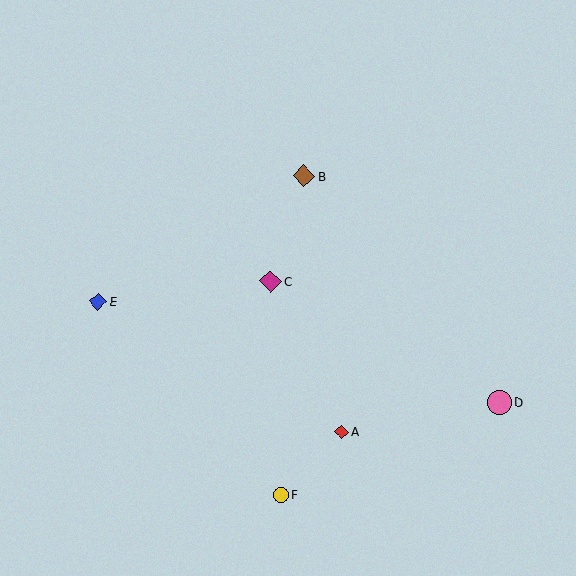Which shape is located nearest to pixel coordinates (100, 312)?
The blue diamond (labeled E) at (98, 302) is nearest to that location.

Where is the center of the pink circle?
The center of the pink circle is at (499, 402).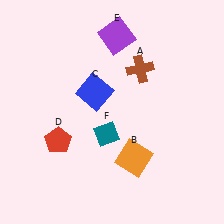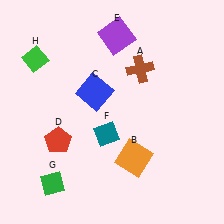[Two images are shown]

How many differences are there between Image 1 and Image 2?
There are 2 differences between the two images.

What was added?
A green diamond (G), a green diamond (H) were added in Image 2.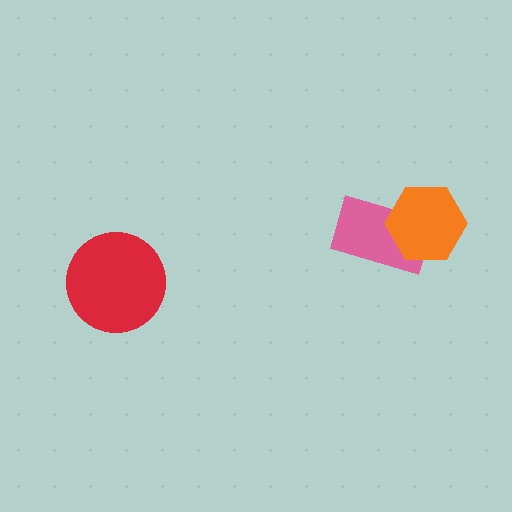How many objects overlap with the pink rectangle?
1 object overlaps with the pink rectangle.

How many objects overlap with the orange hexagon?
1 object overlaps with the orange hexagon.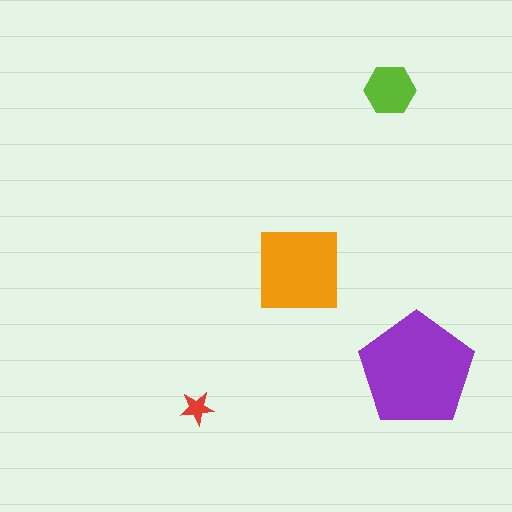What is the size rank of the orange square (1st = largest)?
2nd.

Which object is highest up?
The lime hexagon is topmost.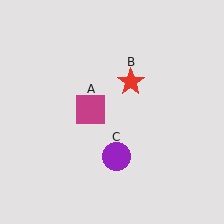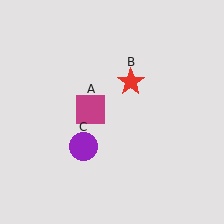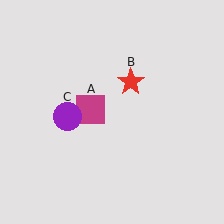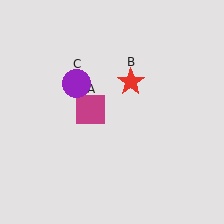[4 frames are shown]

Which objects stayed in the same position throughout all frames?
Magenta square (object A) and red star (object B) remained stationary.